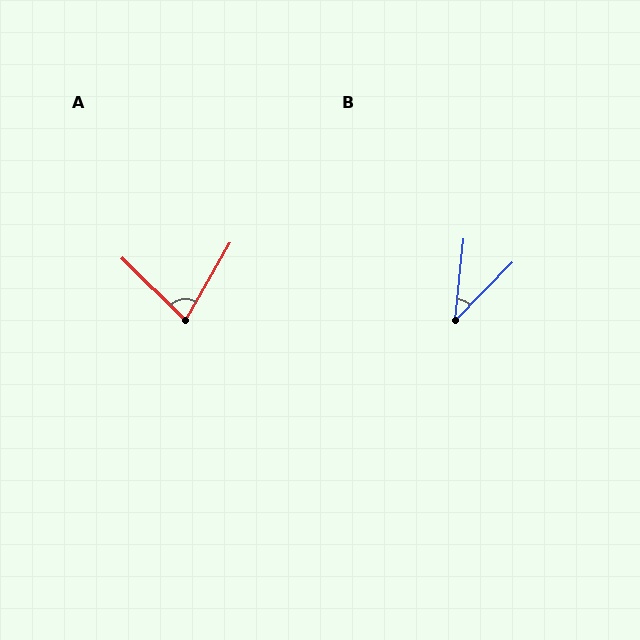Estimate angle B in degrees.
Approximately 39 degrees.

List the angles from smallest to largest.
B (39°), A (75°).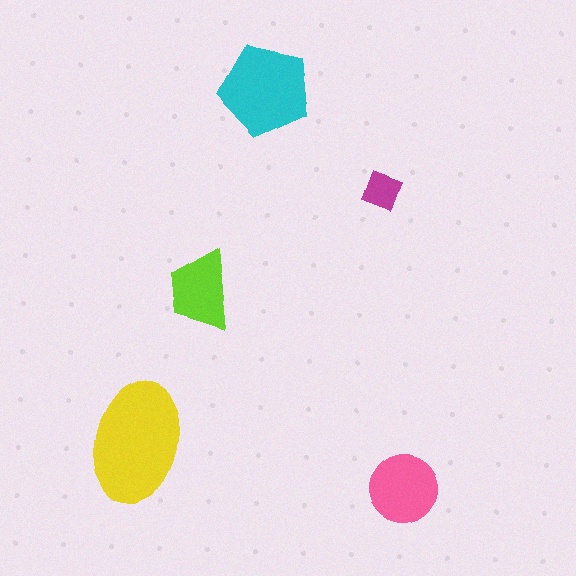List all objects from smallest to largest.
The magenta square, the lime trapezoid, the pink circle, the cyan pentagon, the yellow ellipse.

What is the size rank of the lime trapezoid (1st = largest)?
4th.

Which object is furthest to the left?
The yellow ellipse is leftmost.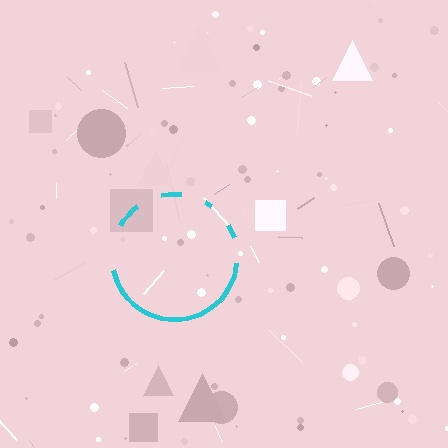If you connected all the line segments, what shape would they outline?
They would outline a circle.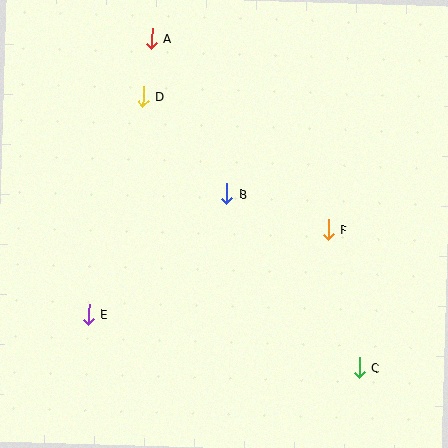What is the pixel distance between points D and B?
The distance between D and B is 129 pixels.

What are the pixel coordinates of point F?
Point F is at (328, 230).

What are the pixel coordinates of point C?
Point C is at (359, 368).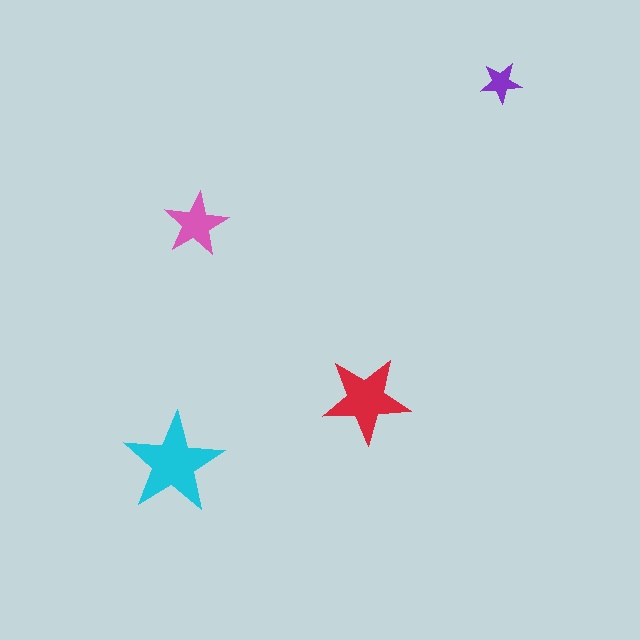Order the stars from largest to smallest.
the cyan one, the red one, the pink one, the purple one.